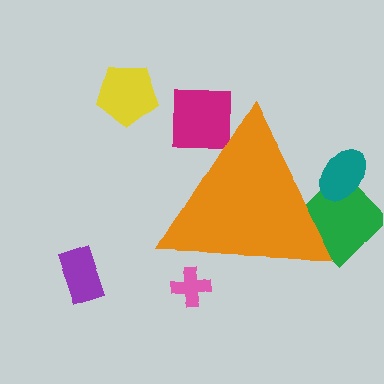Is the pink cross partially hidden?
Yes, the pink cross is partially hidden behind the orange triangle.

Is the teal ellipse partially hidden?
Yes, the teal ellipse is partially hidden behind the orange triangle.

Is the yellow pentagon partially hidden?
No, the yellow pentagon is fully visible.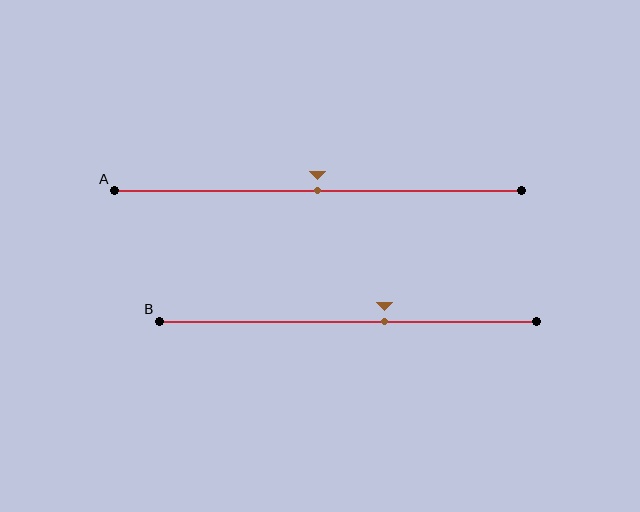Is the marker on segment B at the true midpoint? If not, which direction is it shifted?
No, the marker on segment B is shifted to the right by about 10% of the segment length.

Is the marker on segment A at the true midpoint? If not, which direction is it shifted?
Yes, the marker on segment A is at the true midpoint.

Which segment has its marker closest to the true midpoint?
Segment A has its marker closest to the true midpoint.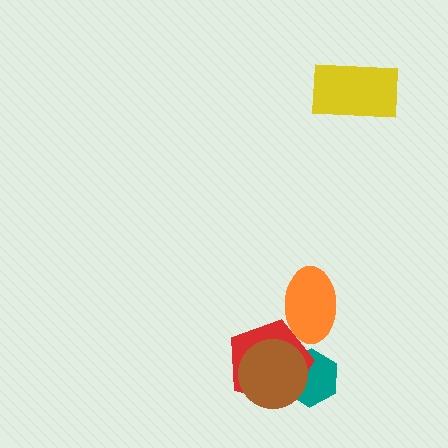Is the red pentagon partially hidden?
Yes, it is partially covered by another shape.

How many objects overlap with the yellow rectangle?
0 objects overlap with the yellow rectangle.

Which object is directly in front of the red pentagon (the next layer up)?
The orange ellipse is directly in front of the red pentagon.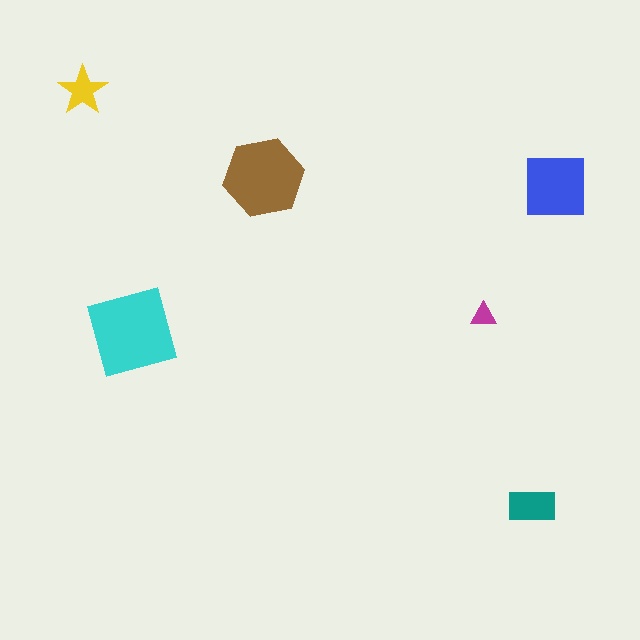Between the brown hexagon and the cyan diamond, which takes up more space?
The cyan diamond.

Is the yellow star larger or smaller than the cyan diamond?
Smaller.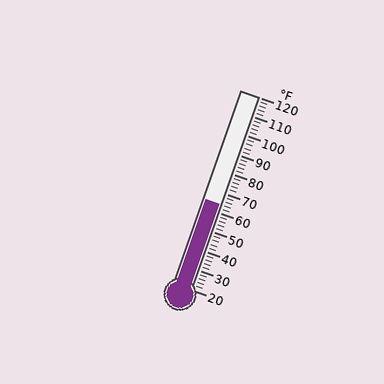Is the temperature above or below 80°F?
The temperature is below 80°F.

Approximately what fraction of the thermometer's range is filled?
The thermometer is filled to approximately 45% of its range.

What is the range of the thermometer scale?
The thermometer scale ranges from 20°F to 120°F.